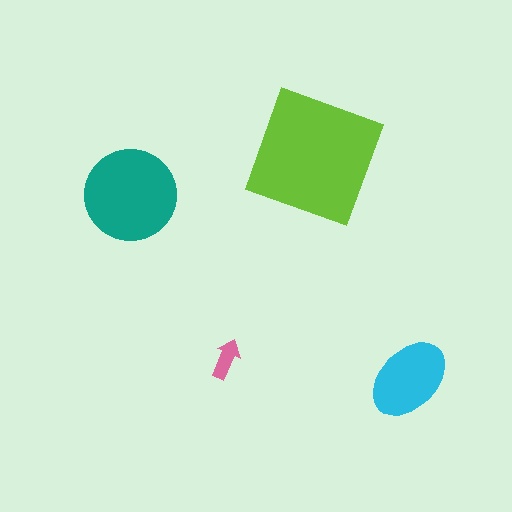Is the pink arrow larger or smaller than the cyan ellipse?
Smaller.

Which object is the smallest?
The pink arrow.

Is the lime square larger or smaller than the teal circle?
Larger.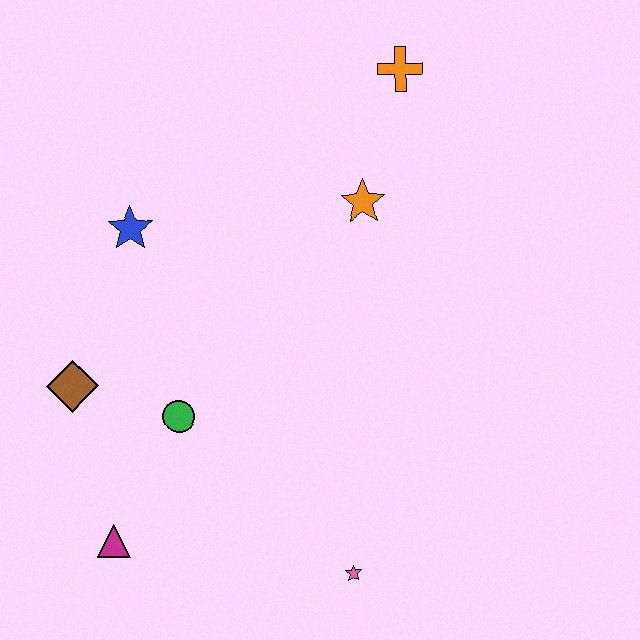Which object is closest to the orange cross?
The orange star is closest to the orange cross.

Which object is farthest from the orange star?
The magenta triangle is farthest from the orange star.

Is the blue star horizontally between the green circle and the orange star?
No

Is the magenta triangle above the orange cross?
No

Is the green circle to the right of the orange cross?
No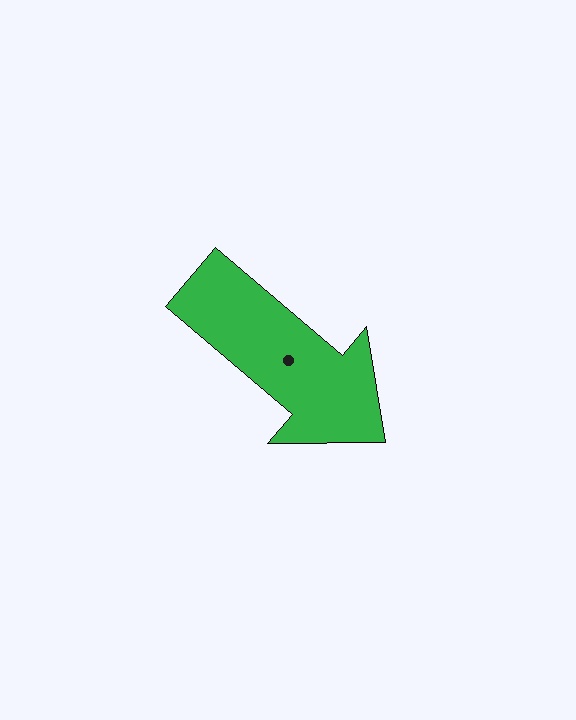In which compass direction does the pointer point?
Southeast.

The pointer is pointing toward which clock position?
Roughly 4 o'clock.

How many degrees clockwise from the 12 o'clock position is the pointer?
Approximately 130 degrees.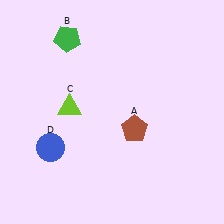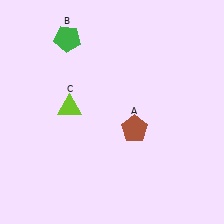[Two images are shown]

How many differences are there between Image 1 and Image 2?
There is 1 difference between the two images.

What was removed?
The blue circle (D) was removed in Image 2.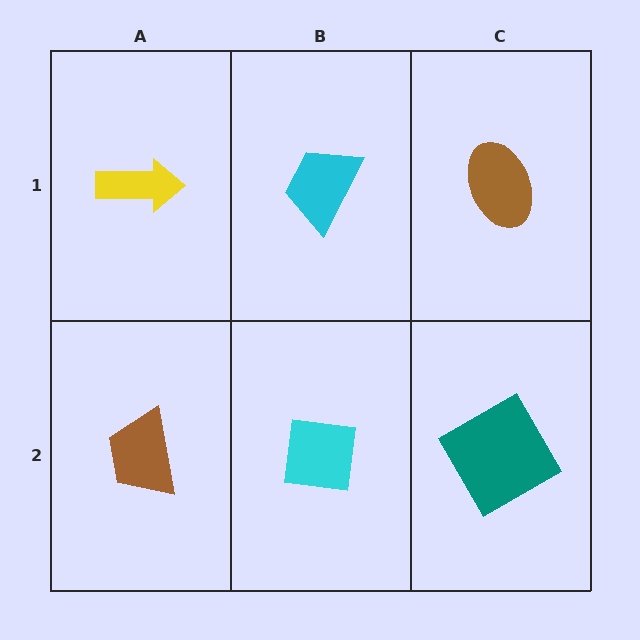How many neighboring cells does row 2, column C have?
2.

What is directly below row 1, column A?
A brown trapezoid.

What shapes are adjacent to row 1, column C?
A teal diamond (row 2, column C), a cyan trapezoid (row 1, column B).